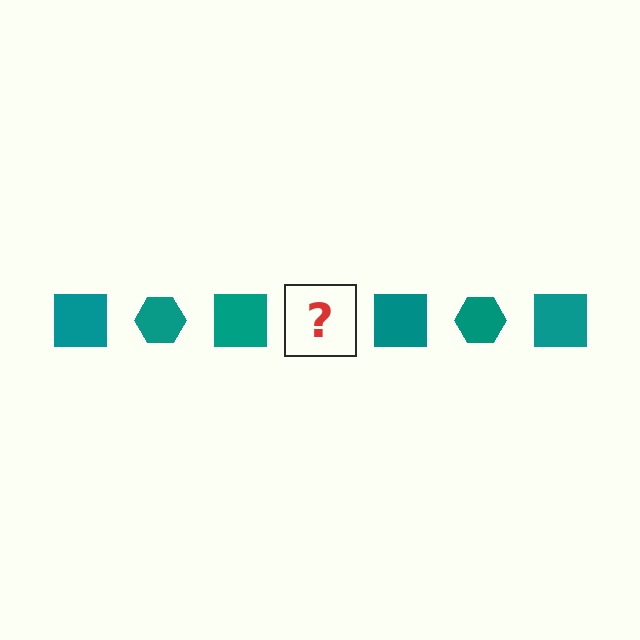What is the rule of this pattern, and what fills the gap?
The rule is that the pattern cycles through square, hexagon shapes in teal. The gap should be filled with a teal hexagon.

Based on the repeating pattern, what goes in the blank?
The blank should be a teal hexagon.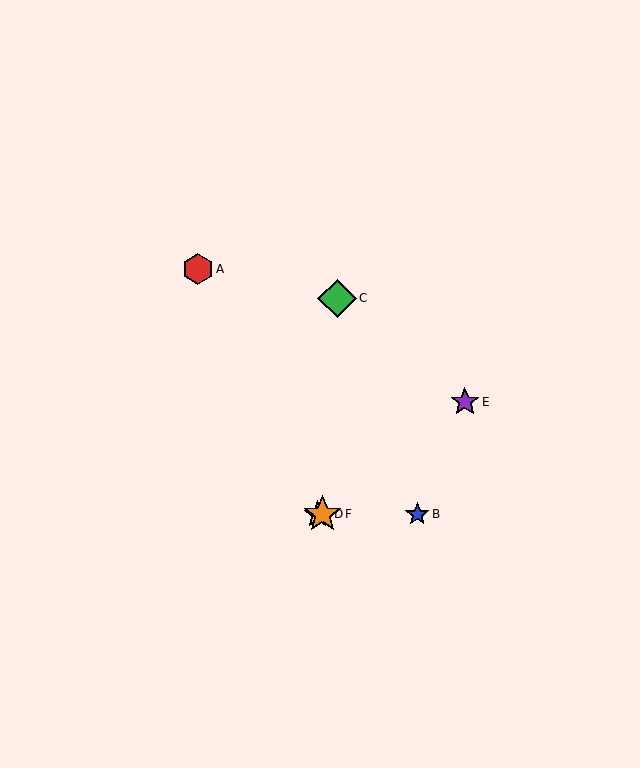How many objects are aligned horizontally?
3 objects (B, D, F) are aligned horizontally.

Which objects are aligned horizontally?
Objects B, D, F are aligned horizontally.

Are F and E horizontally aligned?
No, F is at y≈514 and E is at y≈402.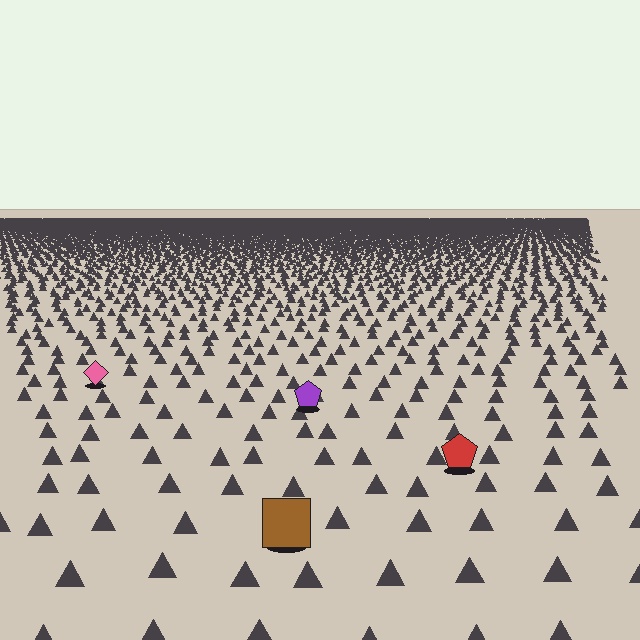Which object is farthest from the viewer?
The pink diamond is farthest from the viewer. It appears smaller and the ground texture around it is denser.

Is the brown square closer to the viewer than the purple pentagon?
Yes. The brown square is closer — you can tell from the texture gradient: the ground texture is coarser near it.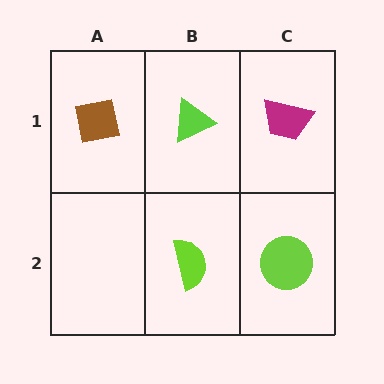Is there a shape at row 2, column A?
No, that cell is empty.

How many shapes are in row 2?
2 shapes.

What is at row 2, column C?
A lime circle.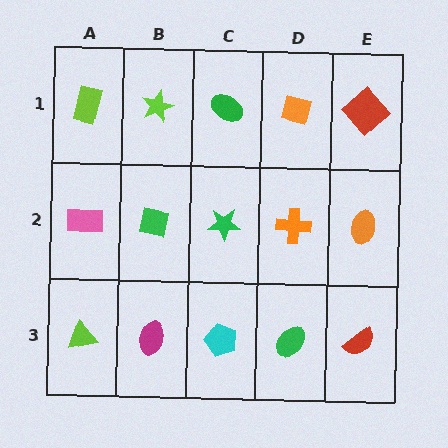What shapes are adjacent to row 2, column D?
An orange square (row 1, column D), a green ellipse (row 3, column D), a green star (row 2, column C), an orange ellipse (row 2, column E).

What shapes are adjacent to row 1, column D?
An orange cross (row 2, column D), a green ellipse (row 1, column C), a red diamond (row 1, column E).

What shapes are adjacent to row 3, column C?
A green star (row 2, column C), a magenta ellipse (row 3, column B), a green ellipse (row 3, column D).